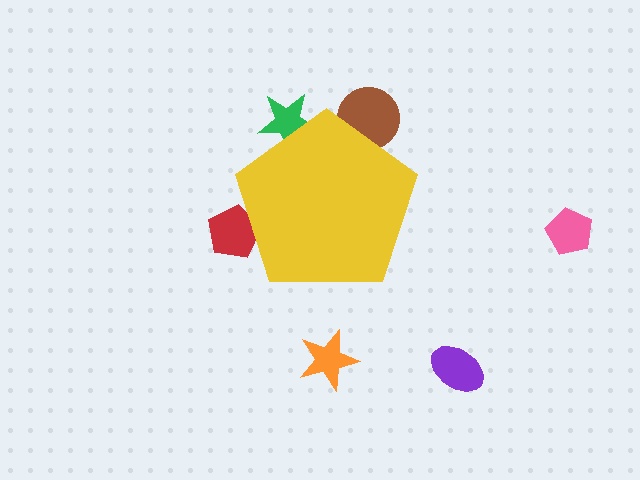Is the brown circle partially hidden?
Yes, the brown circle is partially hidden behind the yellow pentagon.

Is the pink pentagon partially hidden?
No, the pink pentagon is fully visible.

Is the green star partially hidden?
Yes, the green star is partially hidden behind the yellow pentagon.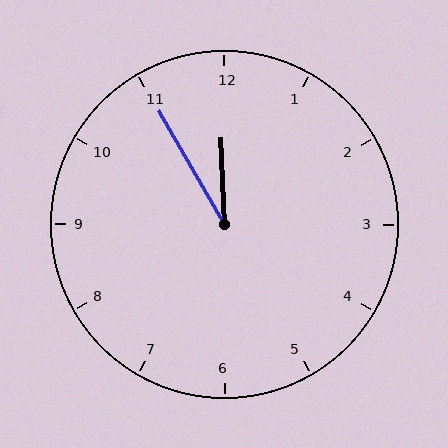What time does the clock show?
11:55.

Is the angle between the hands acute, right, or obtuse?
It is acute.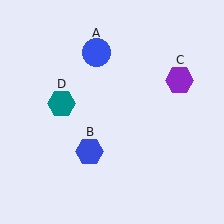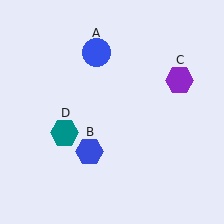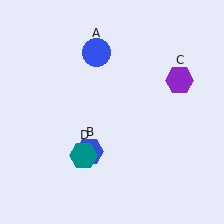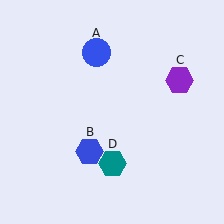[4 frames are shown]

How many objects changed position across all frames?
1 object changed position: teal hexagon (object D).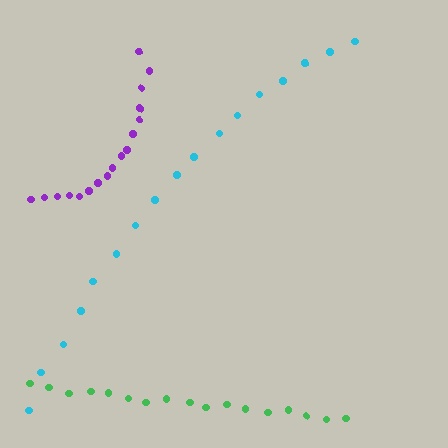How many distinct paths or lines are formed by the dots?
There are 3 distinct paths.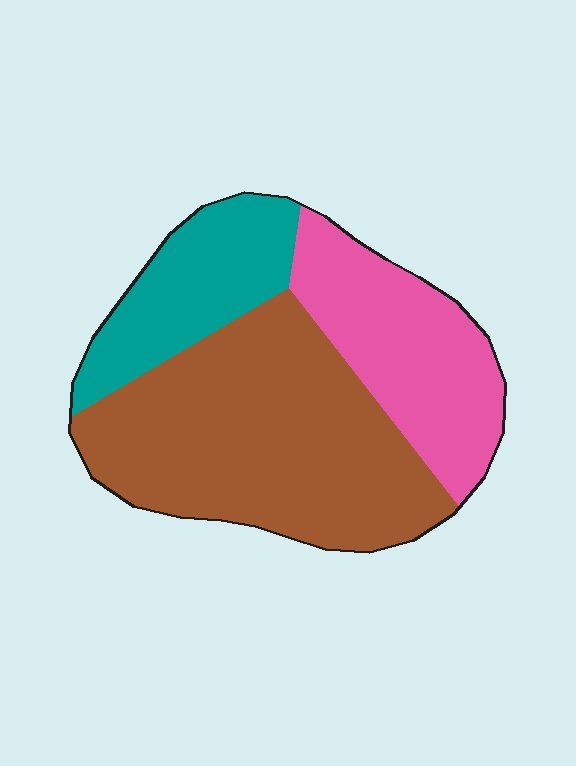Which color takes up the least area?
Teal, at roughly 20%.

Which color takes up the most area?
Brown, at roughly 50%.